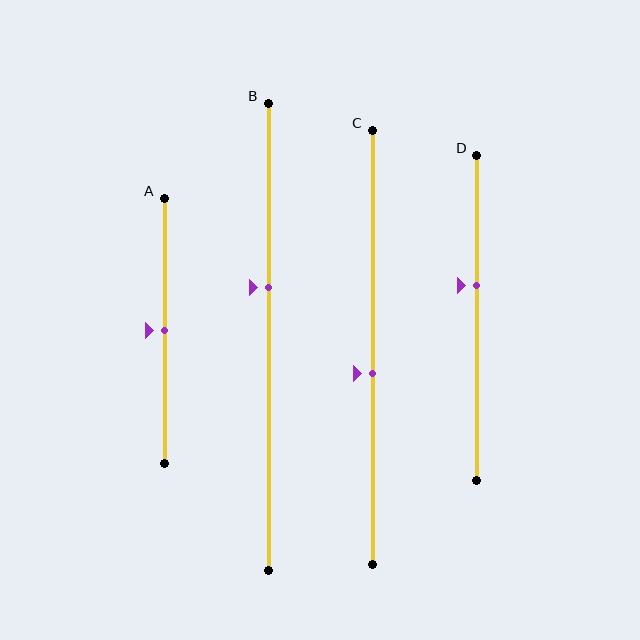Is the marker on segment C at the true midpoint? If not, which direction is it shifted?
No, the marker on segment C is shifted downward by about 6% of the segment length.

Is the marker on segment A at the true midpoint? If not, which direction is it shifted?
Yes, the marker on segment A is at the true midpoint.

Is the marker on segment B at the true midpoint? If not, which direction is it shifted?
No, the marker on segment B is shifted upward by about 11% of the segment length.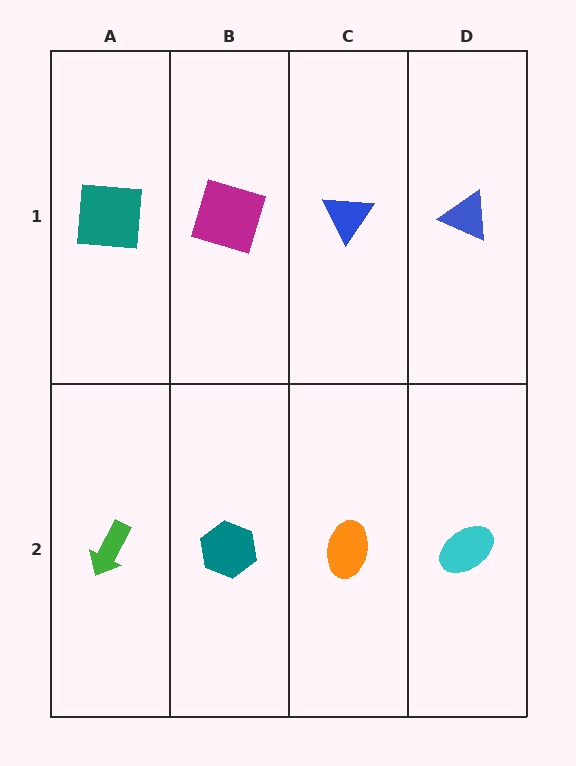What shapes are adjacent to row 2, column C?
A blue triangle (row 1, column C), a teal hexagon (row 2, column B), a cyan ellipse (row 2, column D).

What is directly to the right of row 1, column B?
A blue triangle.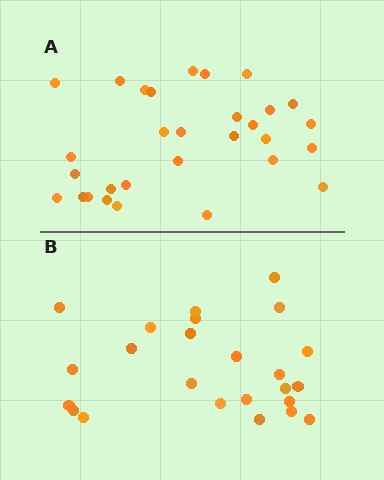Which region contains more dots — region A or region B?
Region A (the top region) has more dots.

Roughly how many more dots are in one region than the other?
Region A has about 6 more dots than region B.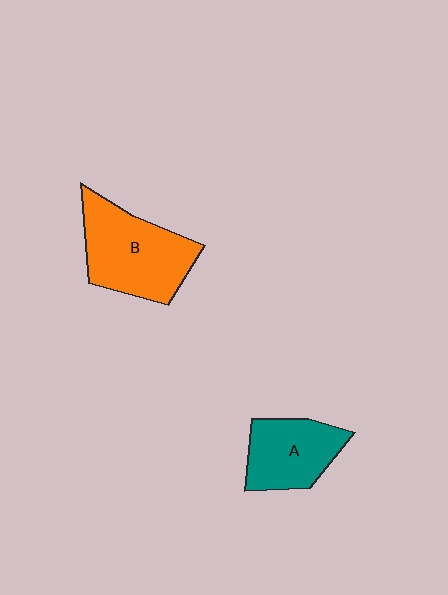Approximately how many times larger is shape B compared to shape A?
Approximately 1.4 times.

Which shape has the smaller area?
Shape A (teal).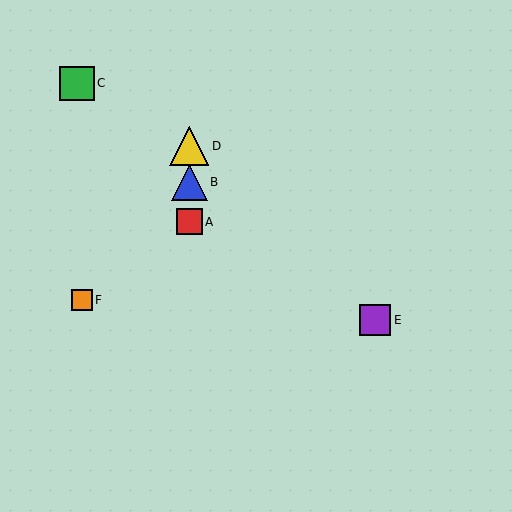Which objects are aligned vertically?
Objects A, B, D are aligned vertically.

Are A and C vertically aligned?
No, A is at x≈189 and C is at x≈77.